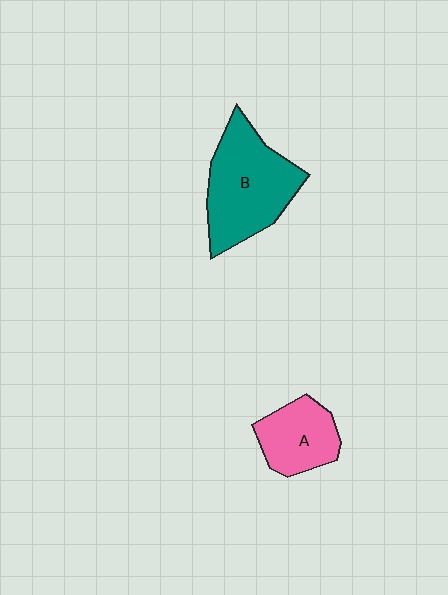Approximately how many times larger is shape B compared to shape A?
Approximately 1.7 times.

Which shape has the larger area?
Shape B (teal).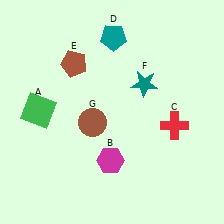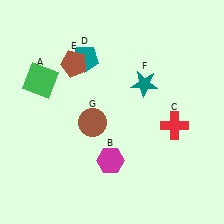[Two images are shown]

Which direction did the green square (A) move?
The green square (A) moved up.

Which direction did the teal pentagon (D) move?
The teal pentagon (D) moved left.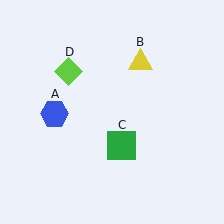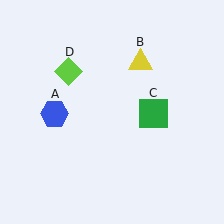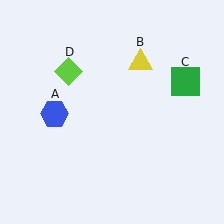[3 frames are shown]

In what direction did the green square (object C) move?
The green square (object C) moved up and to the right.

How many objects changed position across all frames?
1 object changed position: green square (object C).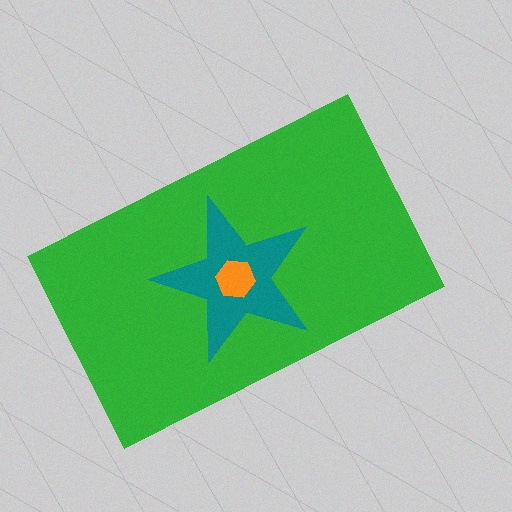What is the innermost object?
The orange hexagon.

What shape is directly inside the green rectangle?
The teal star.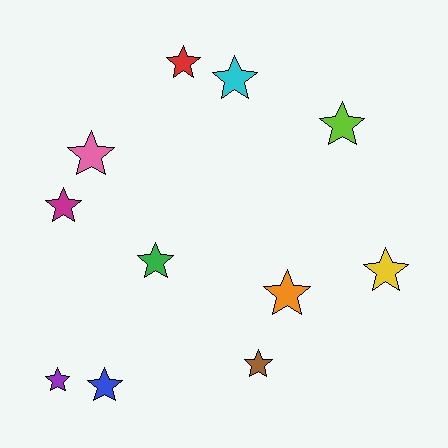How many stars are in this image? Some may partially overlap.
There are 11 stars.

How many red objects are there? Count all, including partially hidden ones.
There is 1 red object.